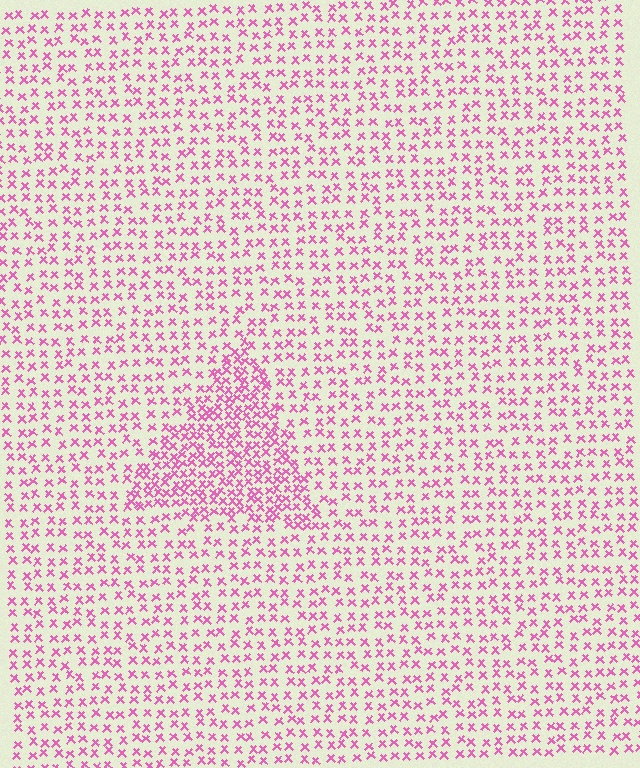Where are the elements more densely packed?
The elements are more densely packed inside the triangle boundary.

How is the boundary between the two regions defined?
The boundary is defined by a change in element density (approximately 1.9x ratio). All elements are the same color, size, and shape.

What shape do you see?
I see a triangle.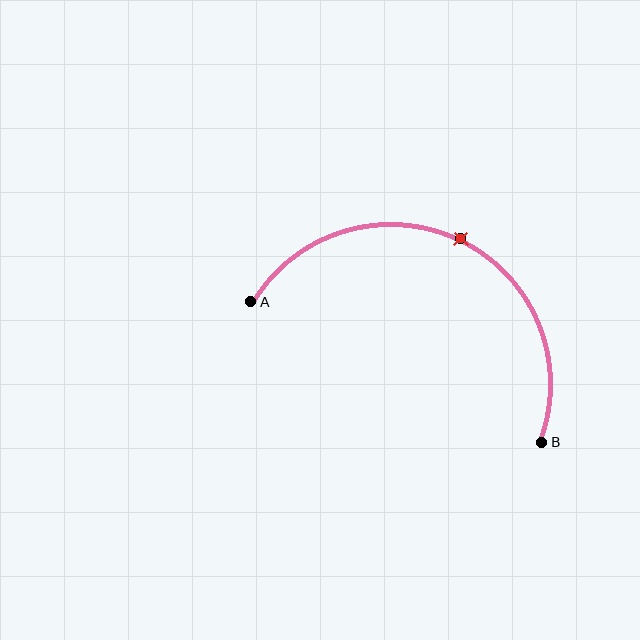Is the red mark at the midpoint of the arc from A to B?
Yes. The red mark lies on the arc at equal arc-length from both A and B — it is the arc midpoint.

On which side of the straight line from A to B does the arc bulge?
The arc bulges above the straight line connecting A and B.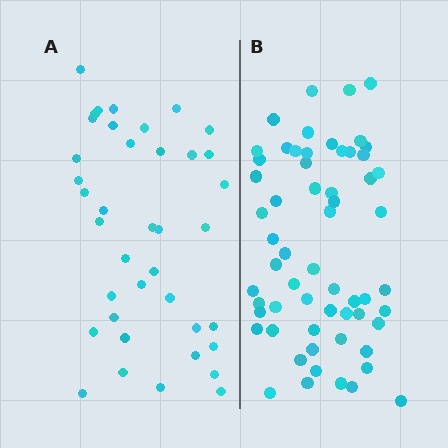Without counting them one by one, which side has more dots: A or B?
Region B (the right region) has more dots.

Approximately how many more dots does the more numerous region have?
Region B has approximately 20 more dots than region A.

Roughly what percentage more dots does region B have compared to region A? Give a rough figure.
About 55% more.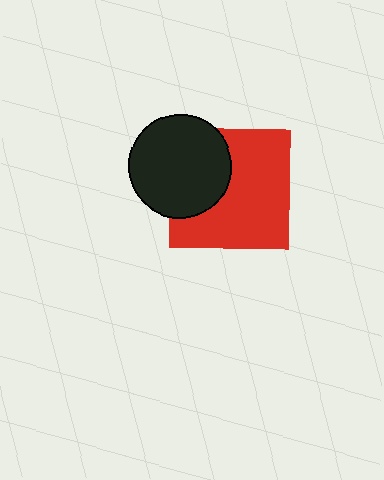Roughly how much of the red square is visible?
Most of it is visible (roughly 66%).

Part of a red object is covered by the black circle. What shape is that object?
It is a square.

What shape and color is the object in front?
The object in front is a black circle.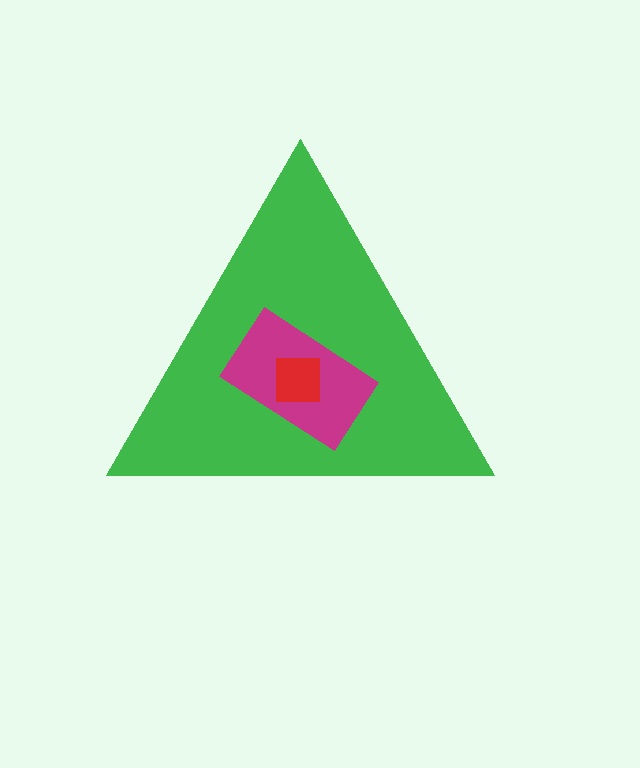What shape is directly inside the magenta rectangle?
The red square.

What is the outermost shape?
The green triangle.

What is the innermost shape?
The red square.